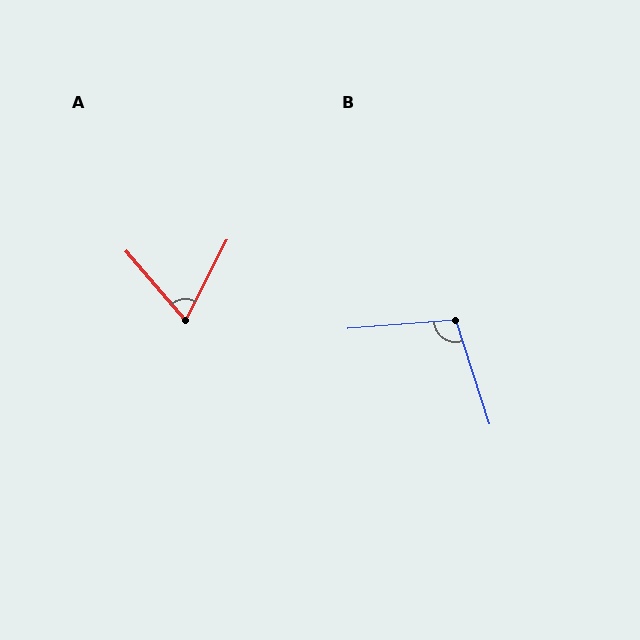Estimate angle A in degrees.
Approximately 68 degrees.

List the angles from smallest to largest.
A (68°), B (103°).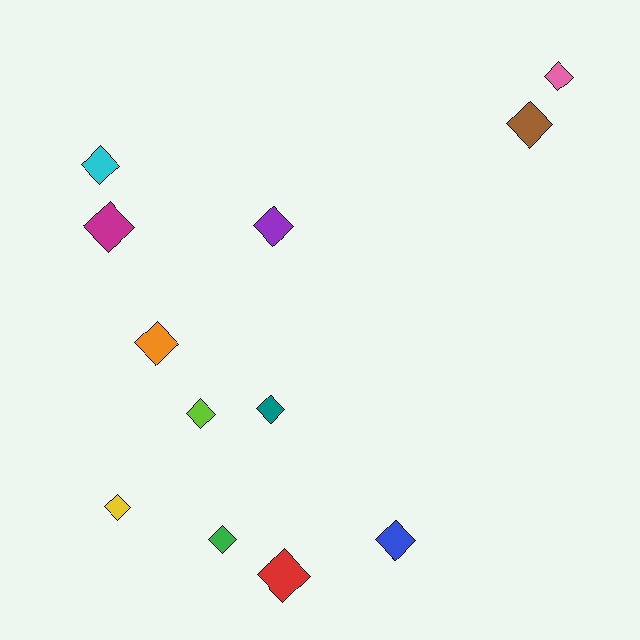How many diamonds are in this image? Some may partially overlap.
There are 12 diamonds.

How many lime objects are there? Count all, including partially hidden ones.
There is 1 lime object.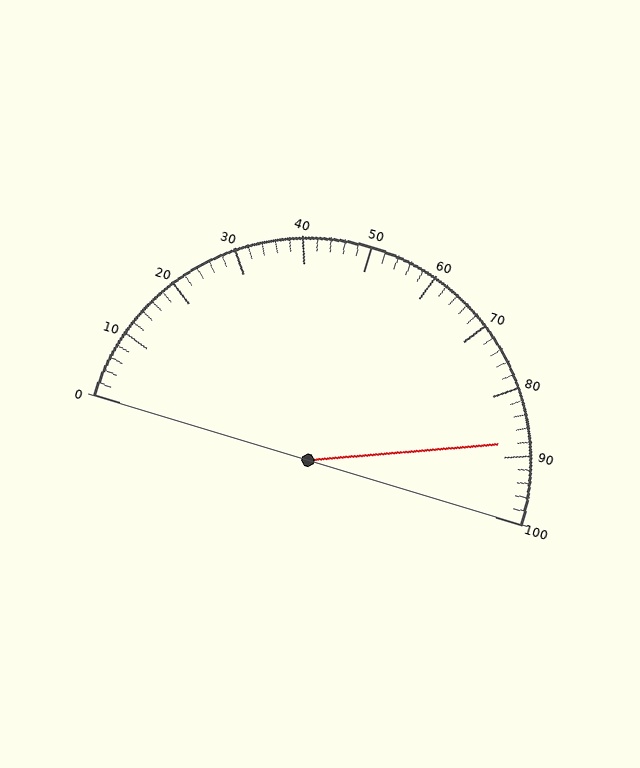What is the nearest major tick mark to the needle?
The nearest major tick mark is 90.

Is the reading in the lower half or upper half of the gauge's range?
The reading is in the upper half of the range (0 to 100).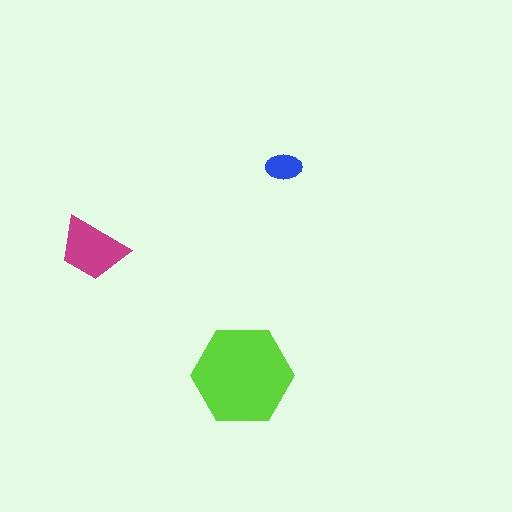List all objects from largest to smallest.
The lime hexagon, the magenta trapezoid, the blue ellipse.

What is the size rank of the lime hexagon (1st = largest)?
1st.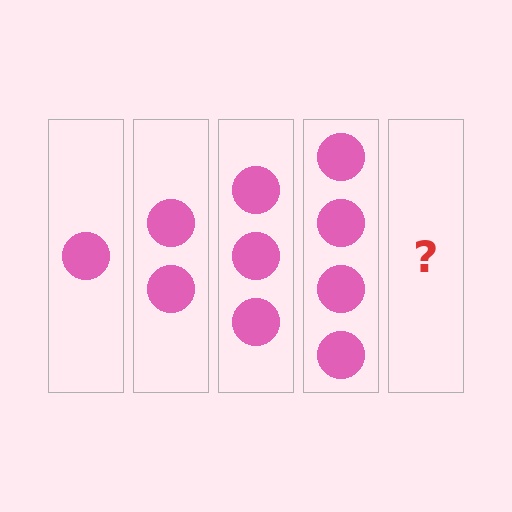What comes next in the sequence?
The next element should be 5 circles.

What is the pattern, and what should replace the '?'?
The pattern is that each step adds one more circle. The '?' should be 5 circles.